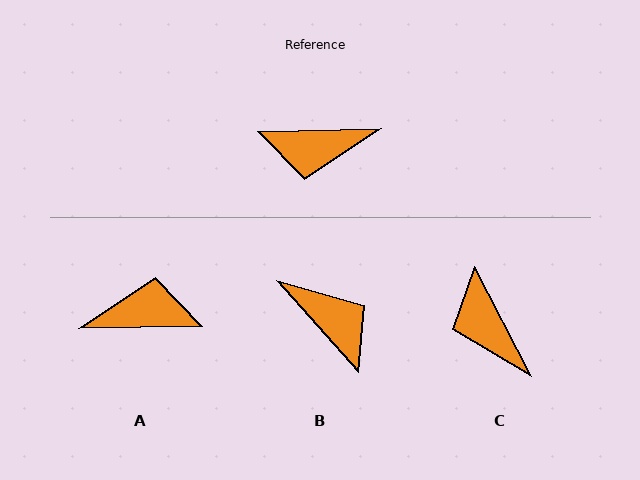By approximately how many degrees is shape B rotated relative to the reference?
Approximately 130 degrees counter-clockwise.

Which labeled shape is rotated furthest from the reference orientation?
A, about 180 degrees away.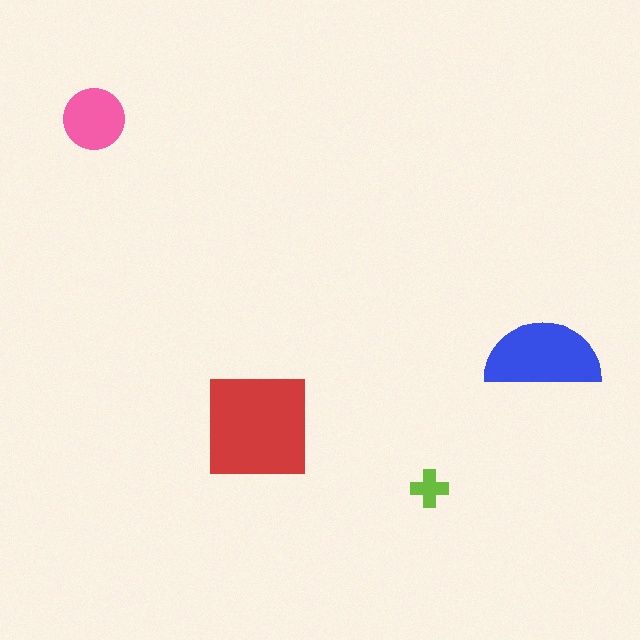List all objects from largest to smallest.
The red square, the blue semicircle, the pink circle, the lime cross.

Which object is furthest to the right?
The blue semicircle is rightmost.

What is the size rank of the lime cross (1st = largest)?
4th.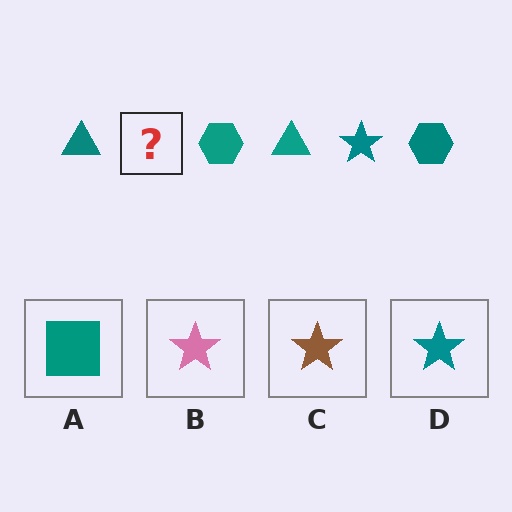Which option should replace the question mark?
Option D.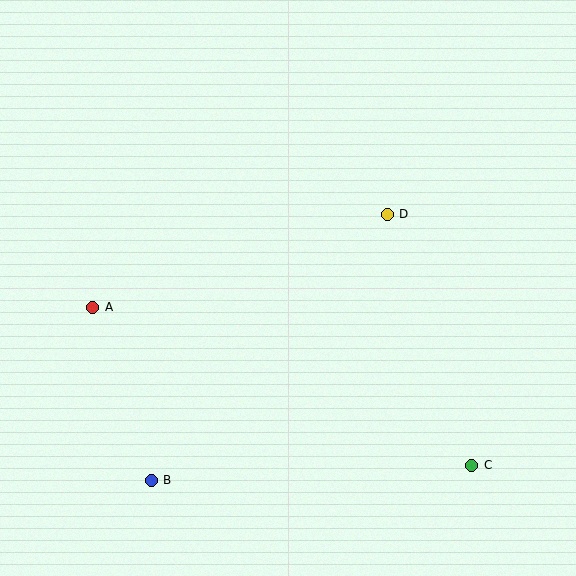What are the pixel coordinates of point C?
Point C is at (472, 465).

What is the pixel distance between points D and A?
The distance between D and A is 309 pixels.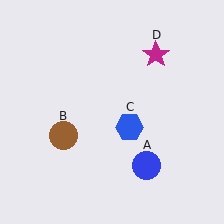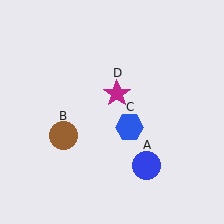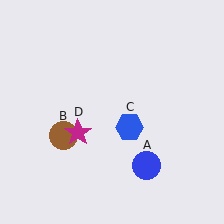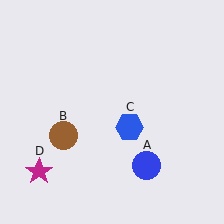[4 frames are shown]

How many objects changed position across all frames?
1 object changed position: magenta star (object D).